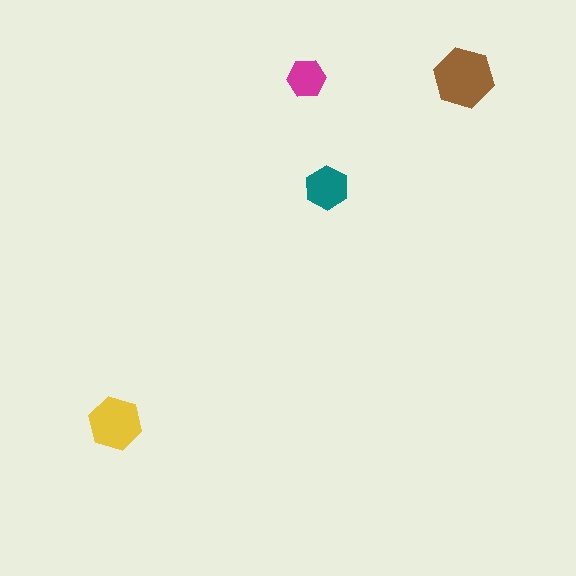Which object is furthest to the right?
The brown hexagon is rightmost.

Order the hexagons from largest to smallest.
the brown one, the yellow one, the teal one, the magenta one.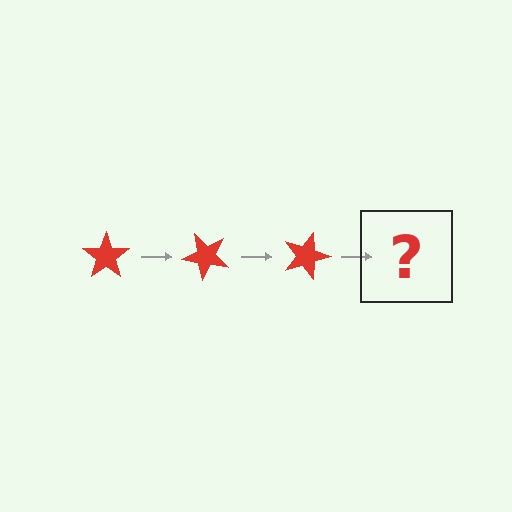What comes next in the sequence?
The next element should be a red star rotated 135 degrees.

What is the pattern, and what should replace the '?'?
The pattern is that the star rotates 45 degrees each step. The '?' should be a red star rotated 135 degrees.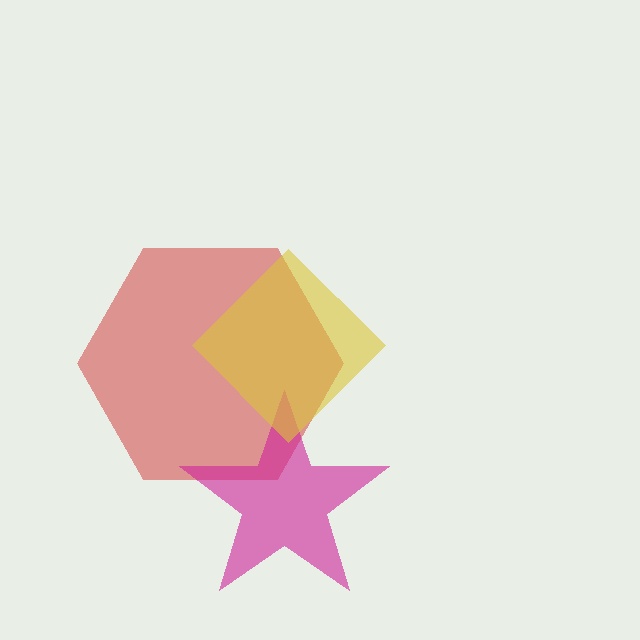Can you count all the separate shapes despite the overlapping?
Yes, there are 3 separate shapes.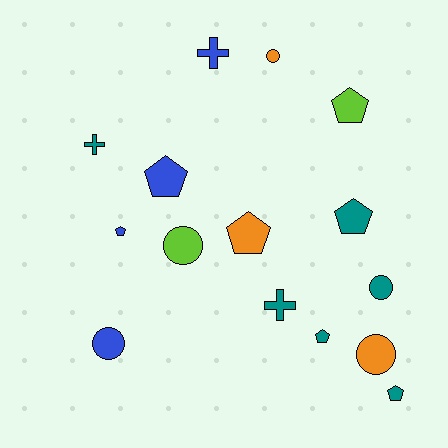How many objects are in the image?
There are 15 objects.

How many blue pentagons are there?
There are 2 blue pentagons.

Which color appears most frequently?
Teal, with 6 objects.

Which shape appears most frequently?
Pentagon, with 7 objects.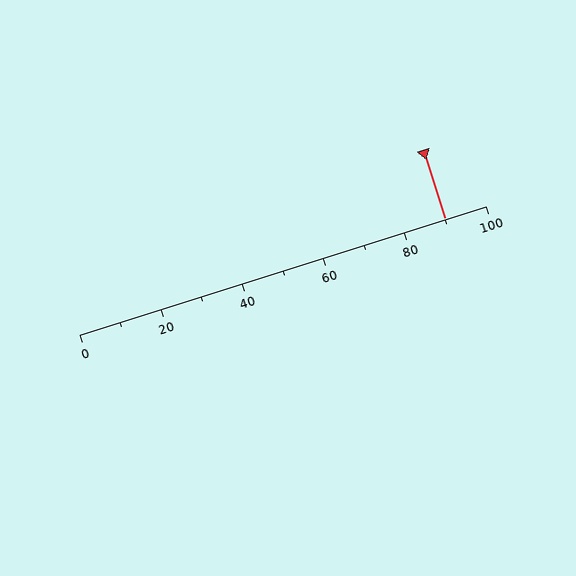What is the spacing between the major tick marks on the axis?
The major ticks are spaced 20 apart.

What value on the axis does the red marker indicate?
The marker indicates approximately 90.